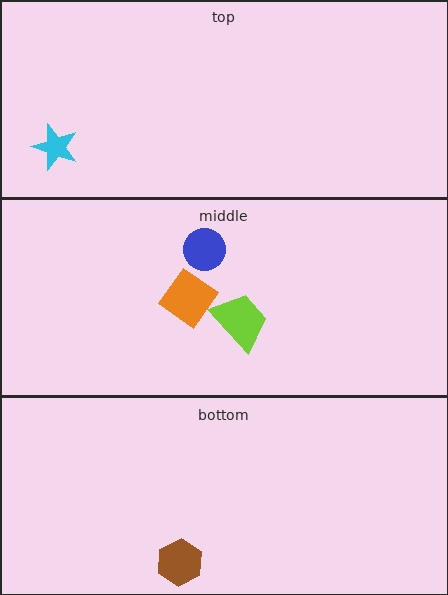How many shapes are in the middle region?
3.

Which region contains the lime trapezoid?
The middle region.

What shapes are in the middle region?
The blue circle, the orange diamond, the lime trapezoid.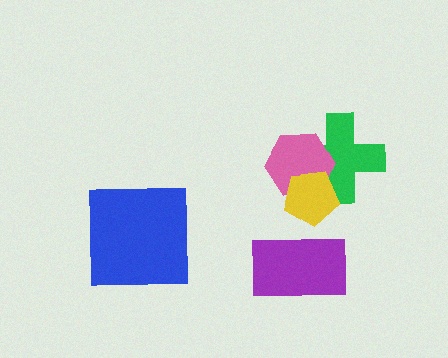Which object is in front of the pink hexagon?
The yellow pentagon is in front of the pink hexagon.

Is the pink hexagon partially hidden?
Yes, it is partially covered by another shape.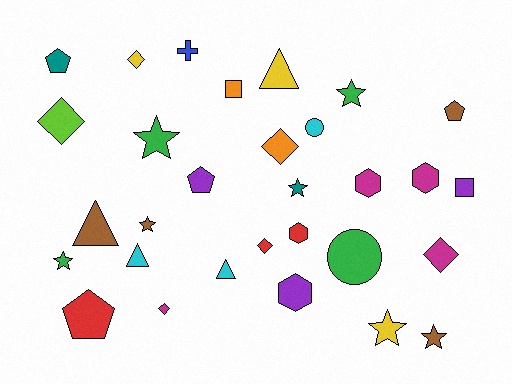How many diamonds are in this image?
There are 6 diamonds.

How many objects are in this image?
There are 30 objects.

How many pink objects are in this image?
There are no pink objects.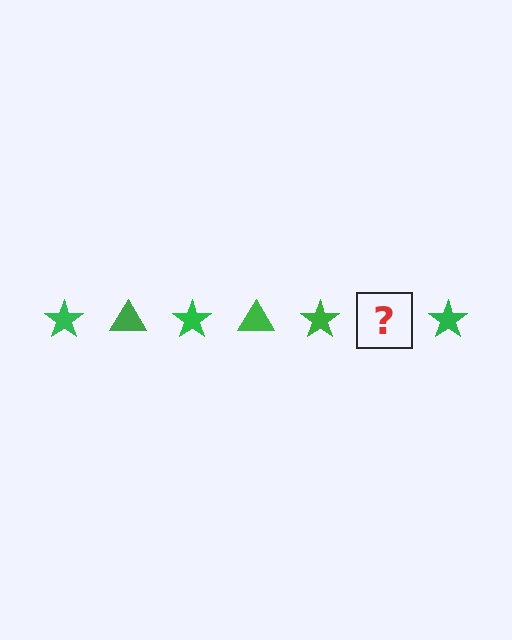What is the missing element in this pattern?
The missing element is a green triangle.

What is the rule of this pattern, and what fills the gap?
The rule is that the pattern cycles through star, triangle shapes in green. The gap should be filled with a green triangle.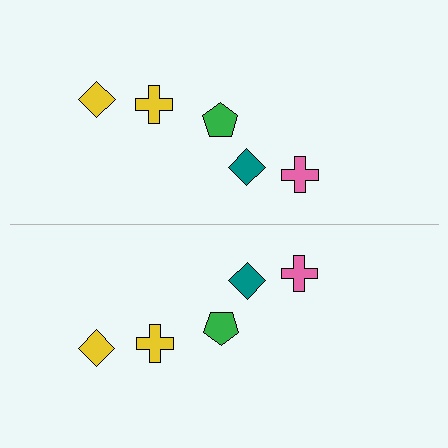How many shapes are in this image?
There are 10 shapes in this image.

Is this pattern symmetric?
Yes, this pattern has bilateral (reflection) symmetry.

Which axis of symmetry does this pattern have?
The pattern has a horizontal axis of symmetry running through the center of the image.